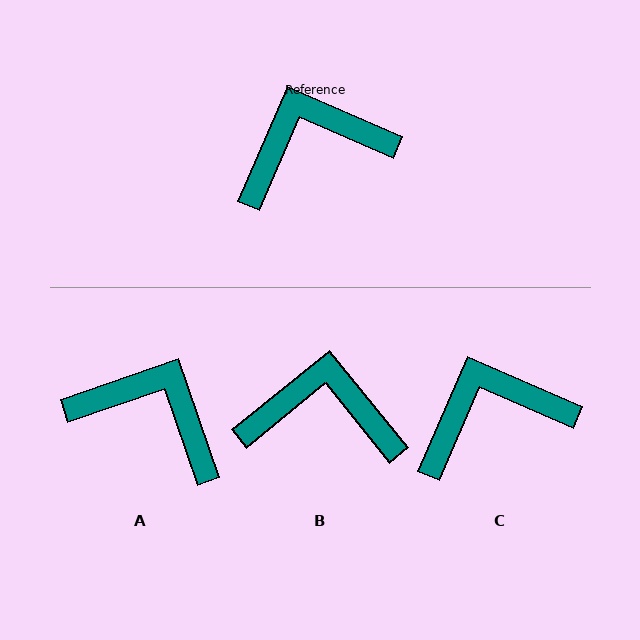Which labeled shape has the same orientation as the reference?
C.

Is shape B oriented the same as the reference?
No, it is off by about 27 degrees.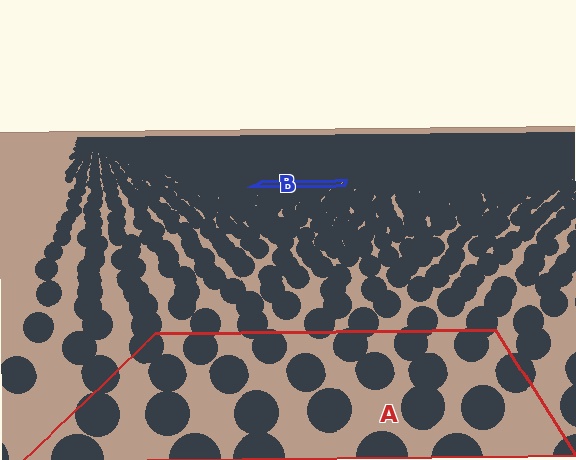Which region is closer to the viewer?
Region A is closer. The texture elements there are larger and more spread out.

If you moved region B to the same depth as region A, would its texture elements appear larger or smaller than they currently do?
They would appear larger. At a closer depth, the same texture elements are projected at a bigger on-screen size.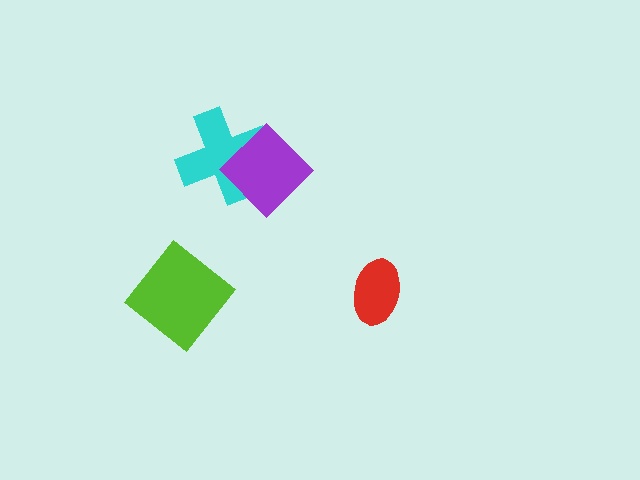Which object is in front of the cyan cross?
The purple diamond is in front of the cyan cross.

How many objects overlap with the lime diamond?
0 objects overlap with the lime diamond.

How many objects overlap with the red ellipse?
0 objects overlap with the red ellipse.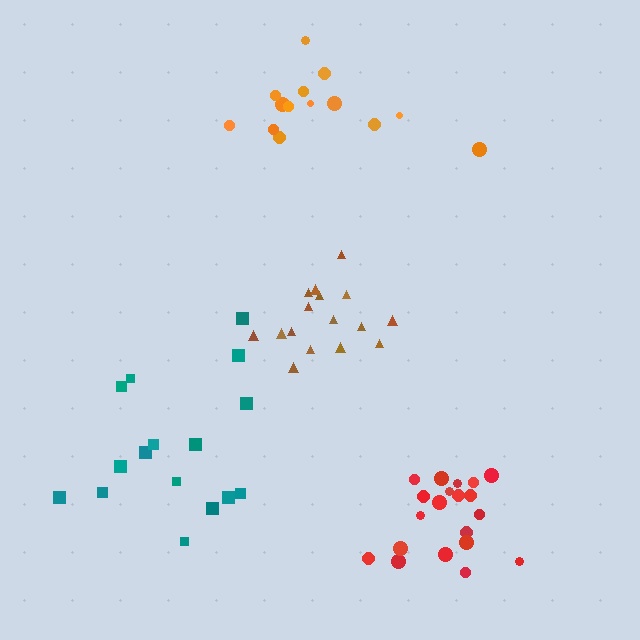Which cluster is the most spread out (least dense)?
Teal.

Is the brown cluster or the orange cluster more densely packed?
Brown.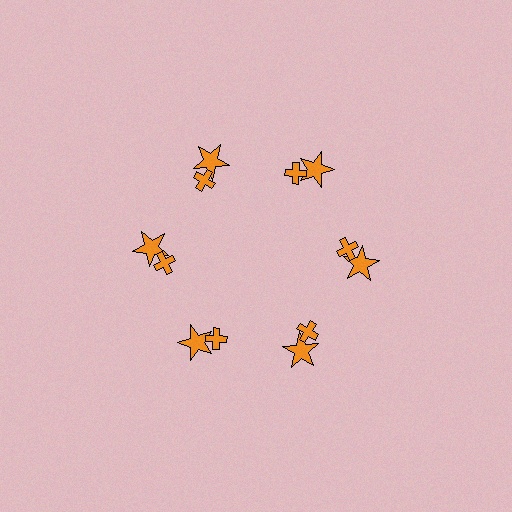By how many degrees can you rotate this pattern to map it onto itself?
The pattern maps onto itself every 60 degrees of rotation.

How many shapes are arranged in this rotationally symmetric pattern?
There are 12 shapes, arranged in 6 groups of 2.